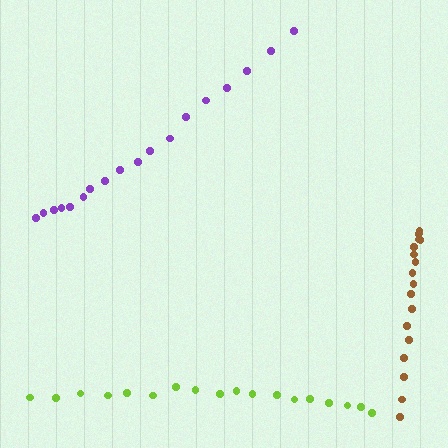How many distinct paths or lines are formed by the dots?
There are 3 distinct paths.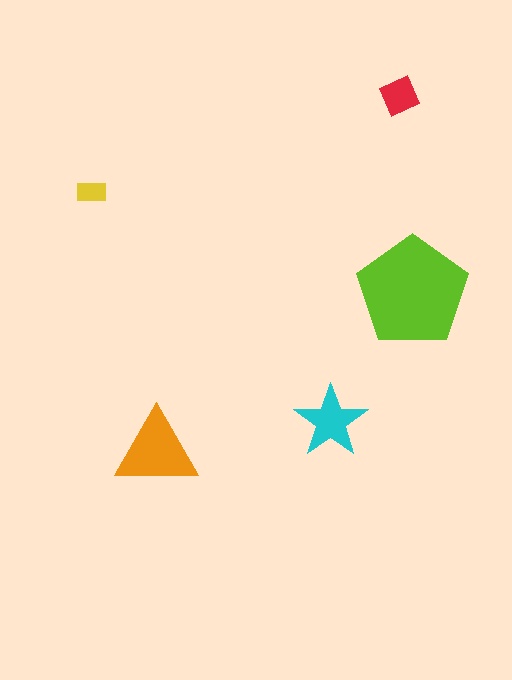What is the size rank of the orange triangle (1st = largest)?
2nd.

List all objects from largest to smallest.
The lime pentagon, the orange triangle, the cyan star, the red diamond, the yellow rectangle.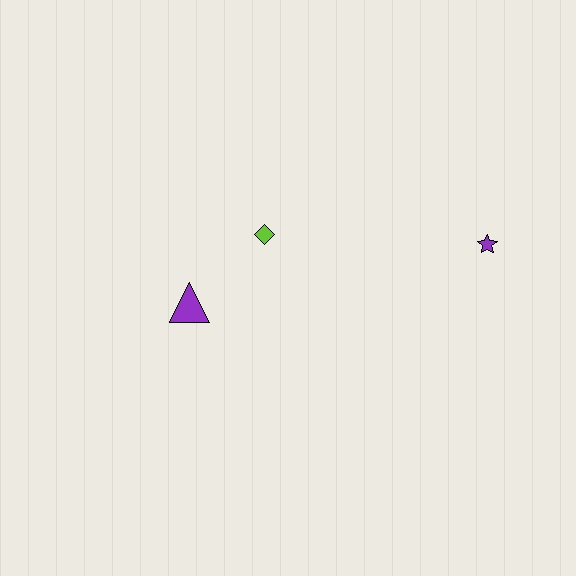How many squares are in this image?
There are no squares.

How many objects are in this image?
There are 3 objects.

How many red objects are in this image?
There are no red objects.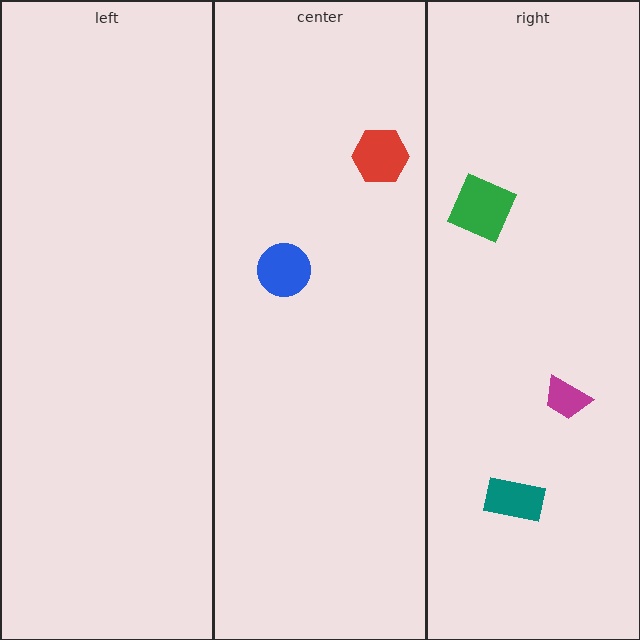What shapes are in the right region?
The magenta trapezoid, the teal rectangle, the green diamond.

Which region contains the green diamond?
The right region.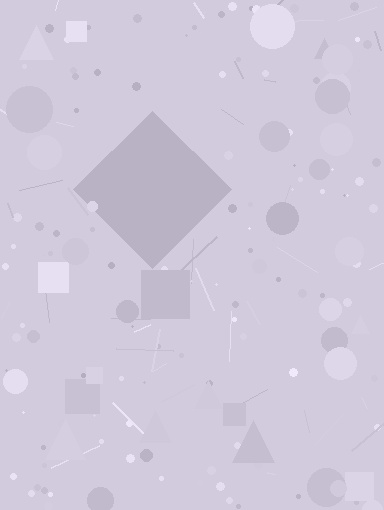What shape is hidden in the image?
A diamond is hidden in the image.